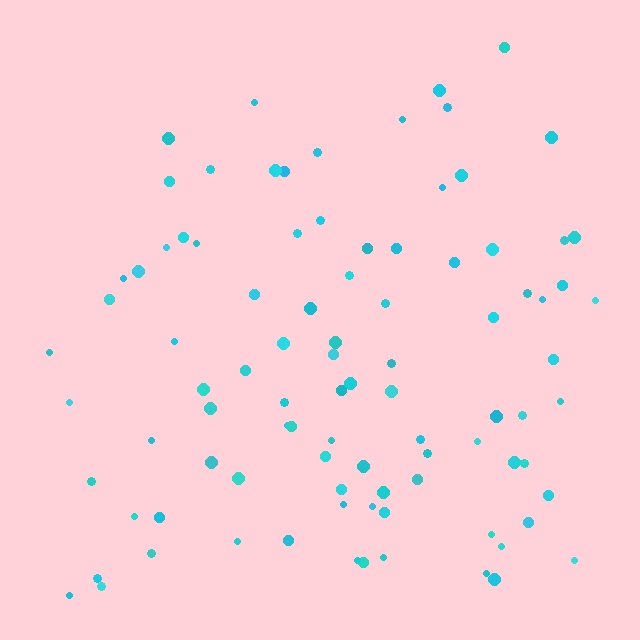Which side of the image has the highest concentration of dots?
The bottom.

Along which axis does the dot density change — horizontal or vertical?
Vertical.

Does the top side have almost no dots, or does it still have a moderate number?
Still a moderate number, just noticeably fewer than the bottom.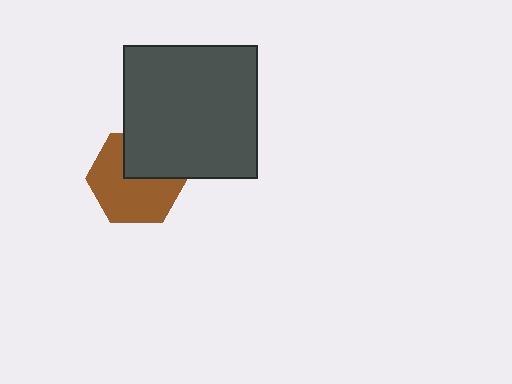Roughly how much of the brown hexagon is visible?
Most of it is visible (roughly 66%).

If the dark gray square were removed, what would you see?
You would see the complete brown hexagon.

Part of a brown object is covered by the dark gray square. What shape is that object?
It is a hexagon.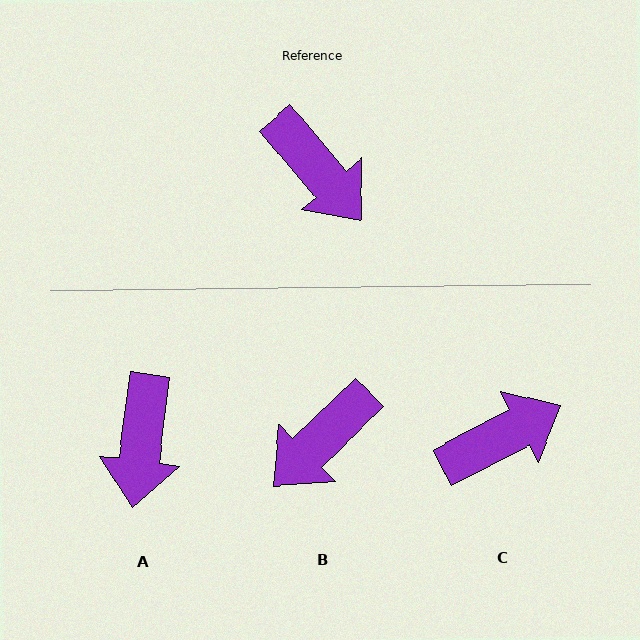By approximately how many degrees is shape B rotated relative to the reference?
Approximately 86 degrees clockwise.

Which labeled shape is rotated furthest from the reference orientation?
B, about 86 degrees away.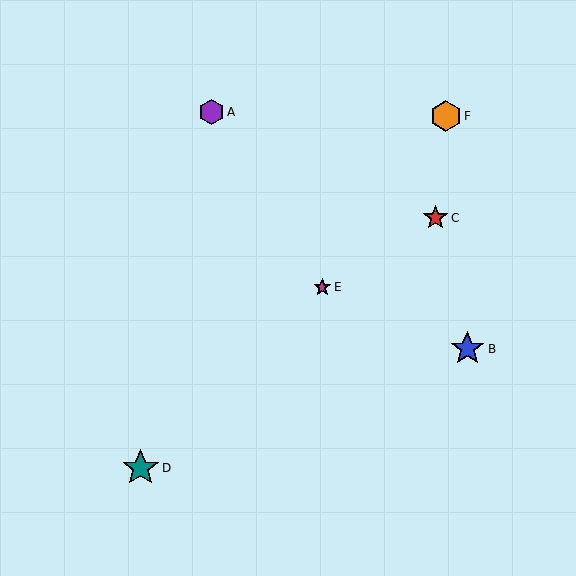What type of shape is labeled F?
Shape F is an orange hexagon.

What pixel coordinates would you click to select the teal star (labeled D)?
Click at (141, 468) to select the teal star D.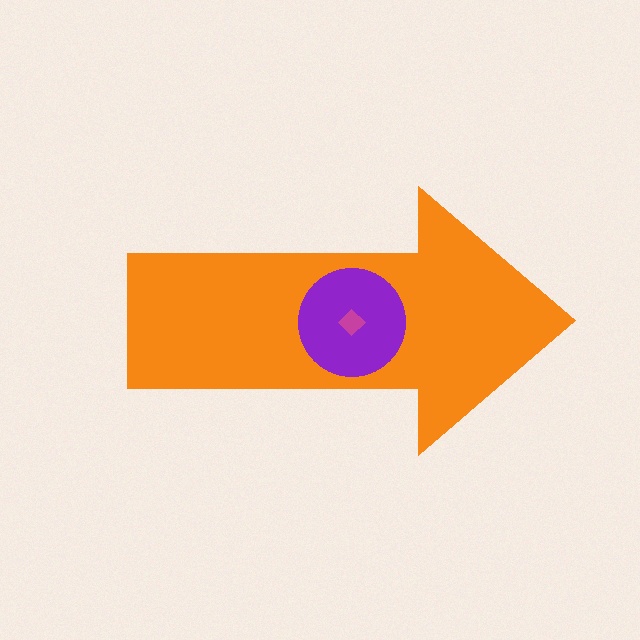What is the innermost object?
The magenta diamond.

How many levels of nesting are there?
3.